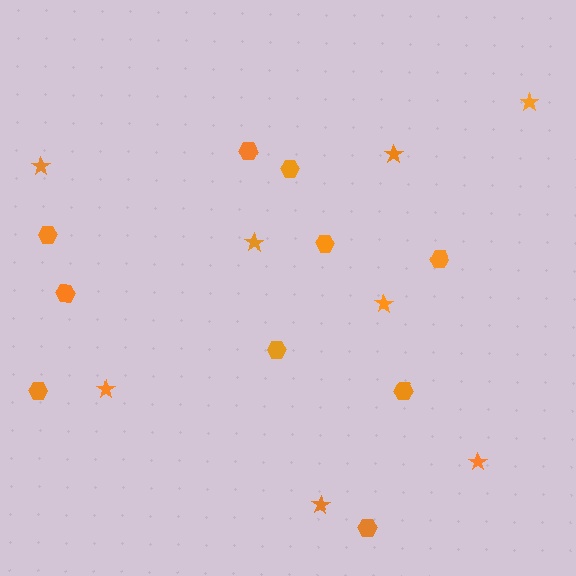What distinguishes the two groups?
There are 2 groups: one group of stars (8) and one group of hexagons (10).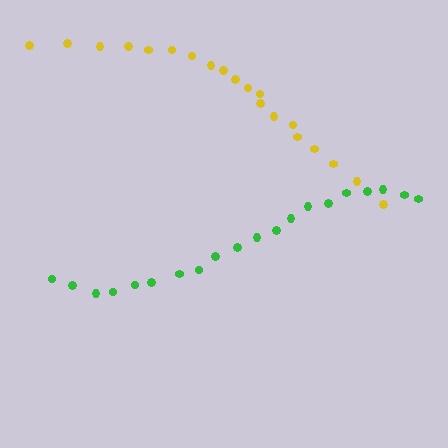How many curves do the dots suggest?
There are 2 distinct paths.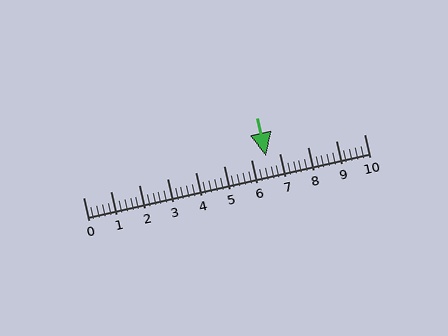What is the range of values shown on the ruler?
The ruler shows values from 0 to 10.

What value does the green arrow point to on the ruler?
The green arrow points to approximately 6.5.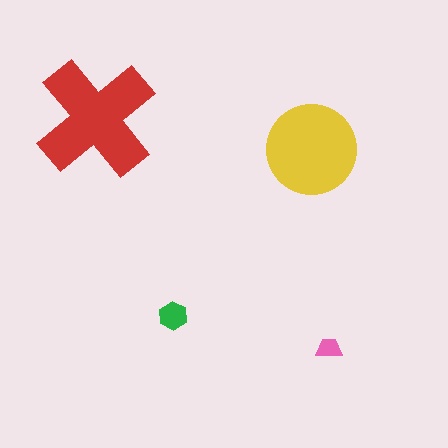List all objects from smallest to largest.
The pink trapezoid, the green hexagon, the yellow circle, the red cross.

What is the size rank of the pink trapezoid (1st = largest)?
4th.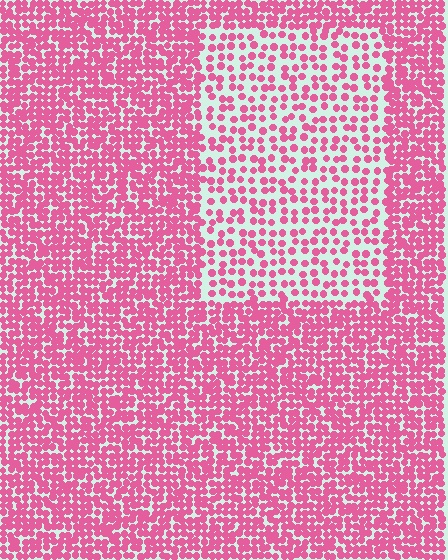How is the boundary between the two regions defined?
The boundary is defined by a change in element density (approximately 2.1x ratio). All elements are the same color, size, and shape.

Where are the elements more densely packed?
The elements are more densely packed outside the rectangle boundary.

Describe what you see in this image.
The image contains small pink elements arranged at two different densities. A rectangle-shaped region is visible where the elements are less densely packed than the surrounding area.